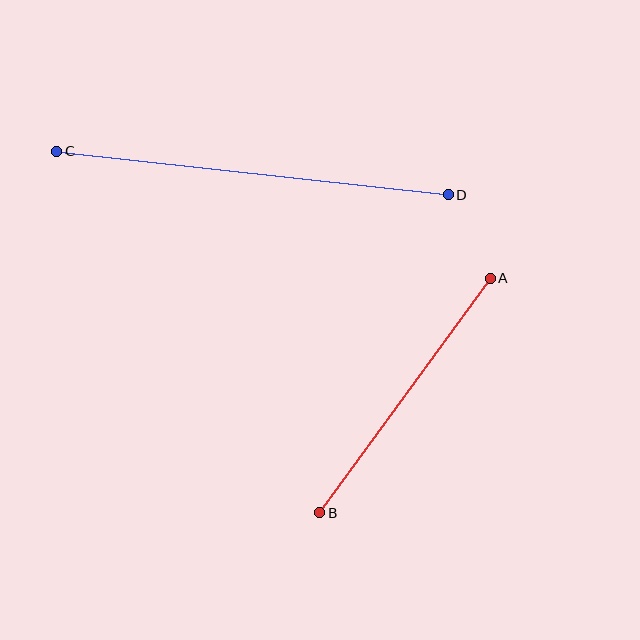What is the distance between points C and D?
The distance is approximately 394 pixels.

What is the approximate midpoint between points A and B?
The midpoint is at approximately (405, 395) pixels.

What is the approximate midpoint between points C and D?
The midpoint is at approximately (253, 173) pixels.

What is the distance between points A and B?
The distance is approximately 290 pixels.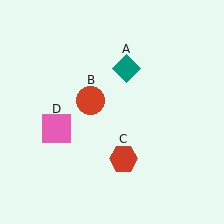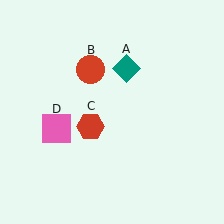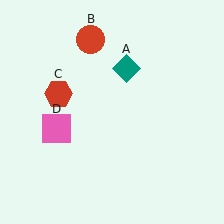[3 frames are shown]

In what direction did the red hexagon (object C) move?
The red hexagon (object C) moved up and to the left.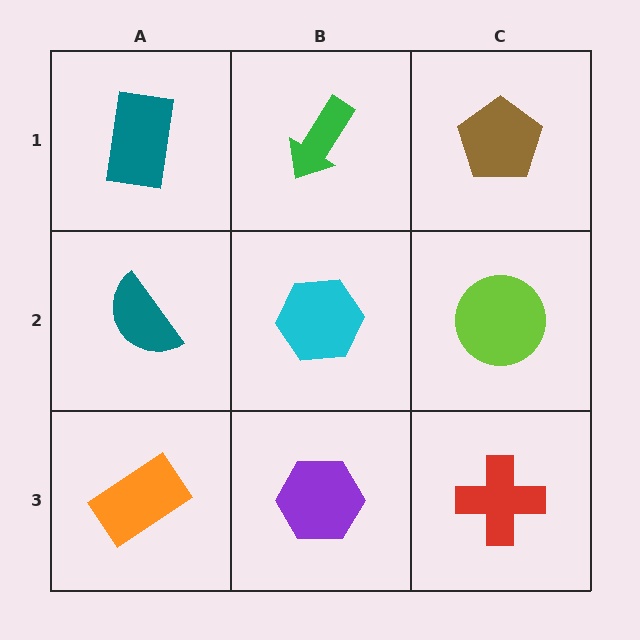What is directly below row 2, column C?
A red cross.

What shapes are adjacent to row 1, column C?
A lime circle (row 2, column C), a green arrow (row 1, column B).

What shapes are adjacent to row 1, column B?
A cyan hexagon (row 2, column B), a teal rectangle (row 1, column A), a brown pentagon (row 1, column C).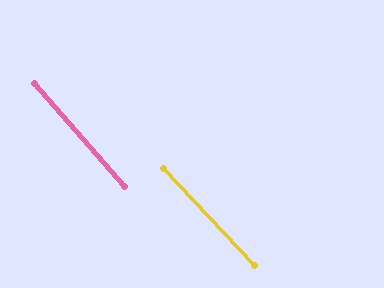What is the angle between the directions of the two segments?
Approximately 2 degrees.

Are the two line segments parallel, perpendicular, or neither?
Parallel — their directions differ by only 1.9°.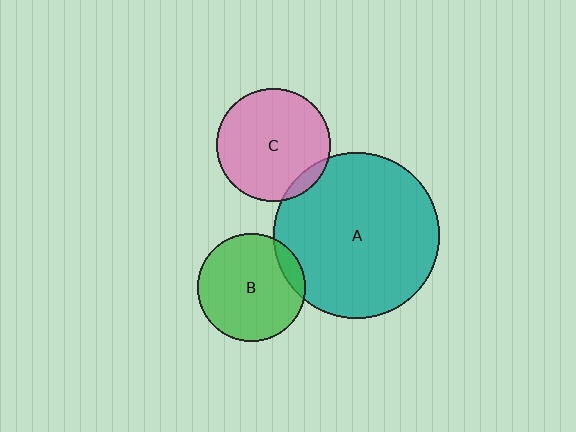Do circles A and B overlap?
Yes.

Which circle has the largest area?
Circle A (teal).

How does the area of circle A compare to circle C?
Approximately 2.2 times.